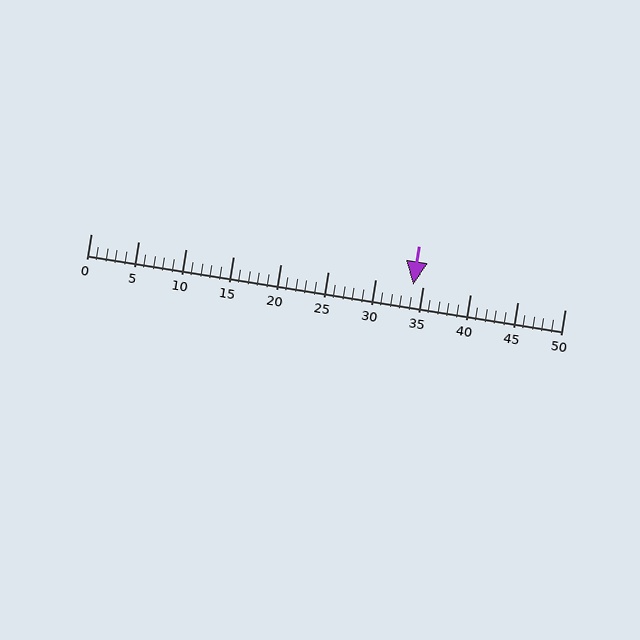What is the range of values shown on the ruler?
The ruler shows values from 0 to 50.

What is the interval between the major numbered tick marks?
The major tick marks are spaced 5 units apart.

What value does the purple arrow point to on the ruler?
The purple arrow points to approximately 34.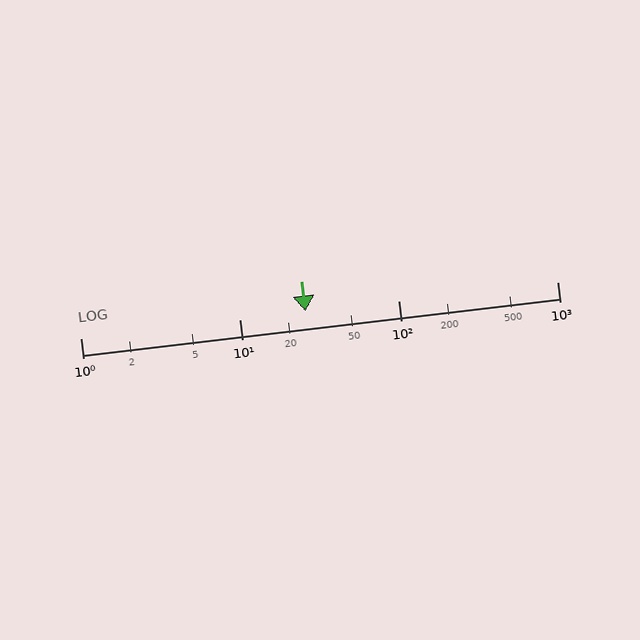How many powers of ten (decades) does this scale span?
The scale spans 3 decades, from 1 to 1000.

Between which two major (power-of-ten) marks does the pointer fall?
The pointer is between 10 and 100.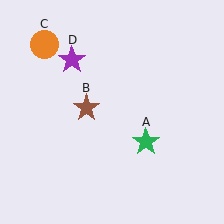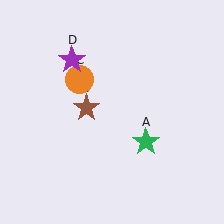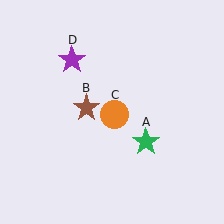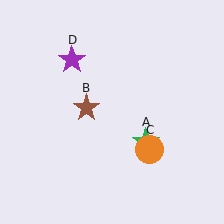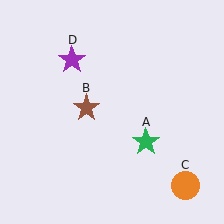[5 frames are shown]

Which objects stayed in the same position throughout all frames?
Green star (object A) and brown star (object B) and purple star (object D) remained stationary.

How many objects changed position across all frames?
1 object changed position: orange circle (object C).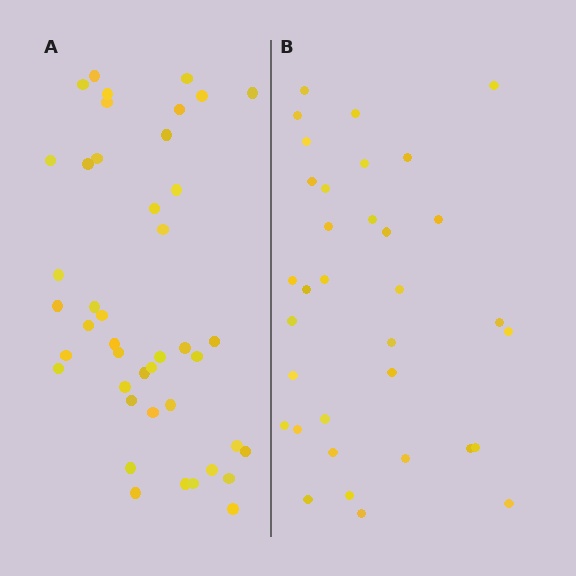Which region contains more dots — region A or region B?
Region A (the left region) has more dots.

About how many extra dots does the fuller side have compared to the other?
Region A has roughly 8 or so more dots than region B.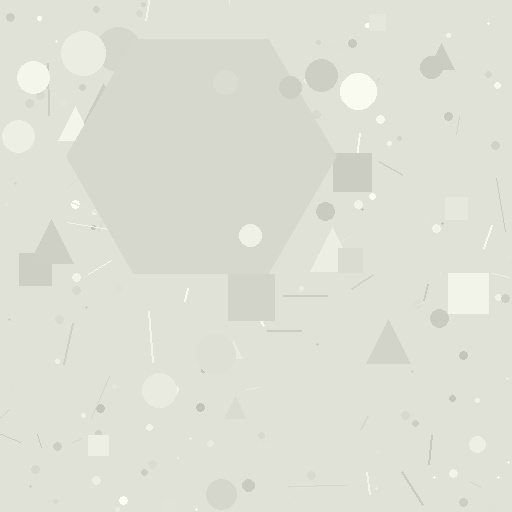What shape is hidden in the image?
A hexagon is hidden in the image.